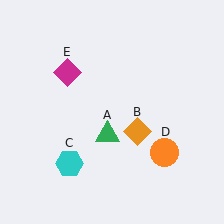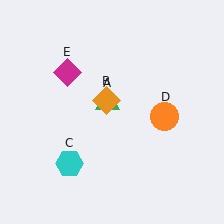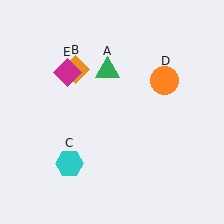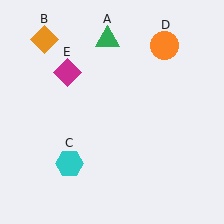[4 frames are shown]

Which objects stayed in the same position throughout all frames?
Cyan hexagon (object C) and magenta diamond (object E) remained stationary.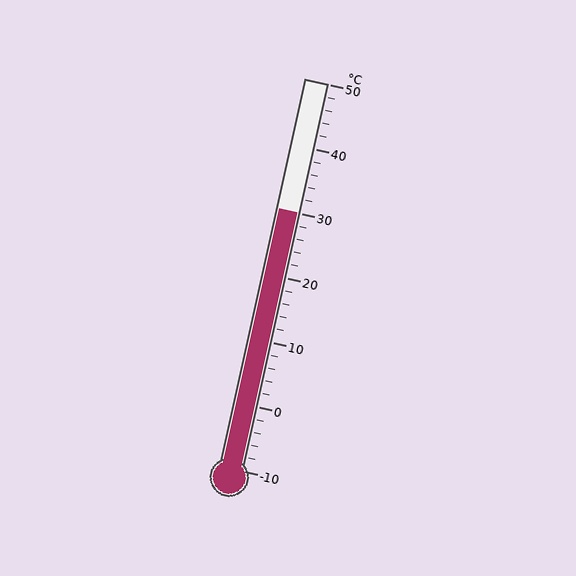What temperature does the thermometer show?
The thermometer shows approximately 30°C.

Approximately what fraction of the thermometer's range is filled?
The thermometer is filled to approximately 65% of its range.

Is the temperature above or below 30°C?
The temperature is at 30°C.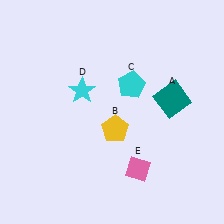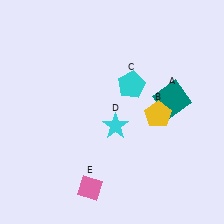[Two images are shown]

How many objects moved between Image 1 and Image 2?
3 objects moved between the two images.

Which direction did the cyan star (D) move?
The cyan star (D) moved down.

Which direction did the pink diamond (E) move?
The pink diamond (E) moved left.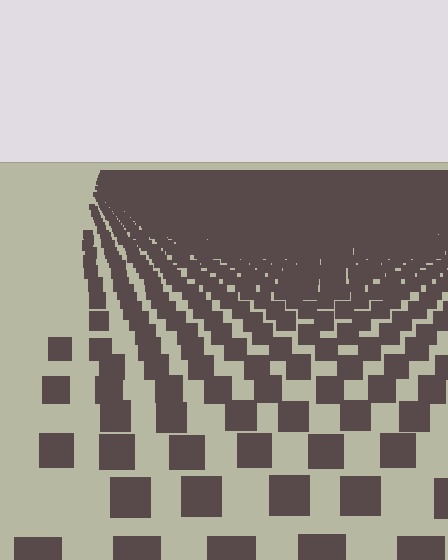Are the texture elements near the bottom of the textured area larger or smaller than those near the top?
Larger. Near the bottom, elements are closer to the viewer and appear at a bigger on-screen size.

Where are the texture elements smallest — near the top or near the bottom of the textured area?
Near the top.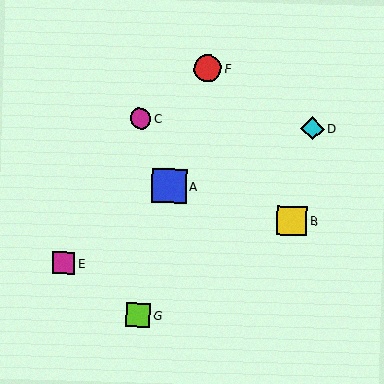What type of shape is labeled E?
Shape E is a magenta square.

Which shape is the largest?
The blue square (labeled A) is the largest.